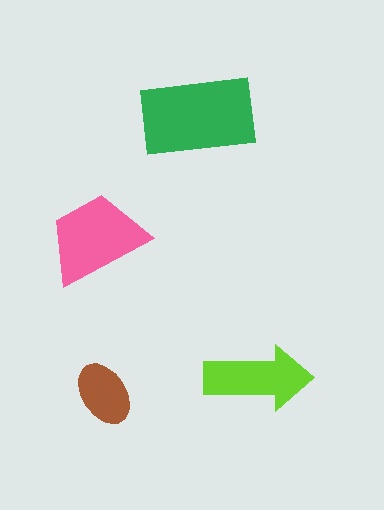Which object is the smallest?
The brown ellipse.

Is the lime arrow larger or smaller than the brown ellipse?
Larger.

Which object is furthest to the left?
The pink trapezoid is leftmost.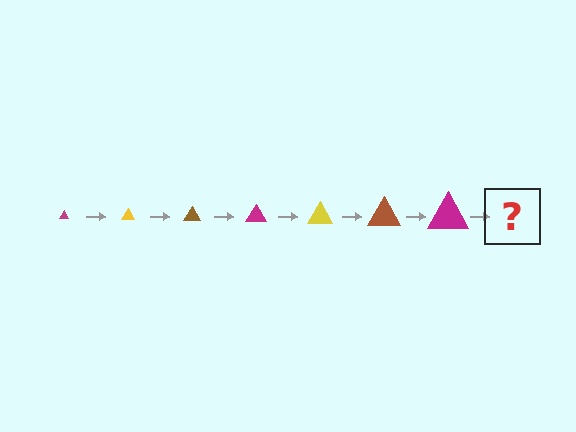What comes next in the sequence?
The next element should be a yellow triangle, larger than the previous one.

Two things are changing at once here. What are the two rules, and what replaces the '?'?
The two rules are that the triangle grows larger each step and the color cycles through magenta, yellow, and brown. The '?' should be a yellow triangle, larger than the previous one.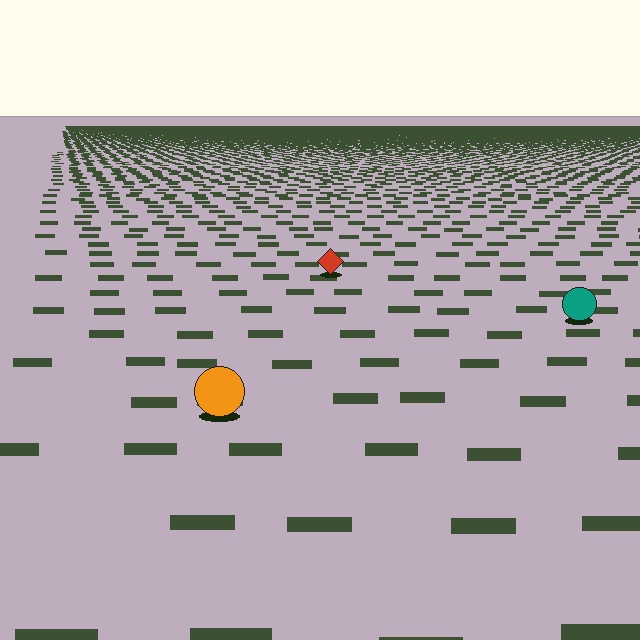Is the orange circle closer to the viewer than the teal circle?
Yes. The orange circle is closer — you can tell from the texture gradient: the ground texture is coarser near it.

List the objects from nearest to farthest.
From nearest to farthest: the orange circle, the teal circle, the red diamond.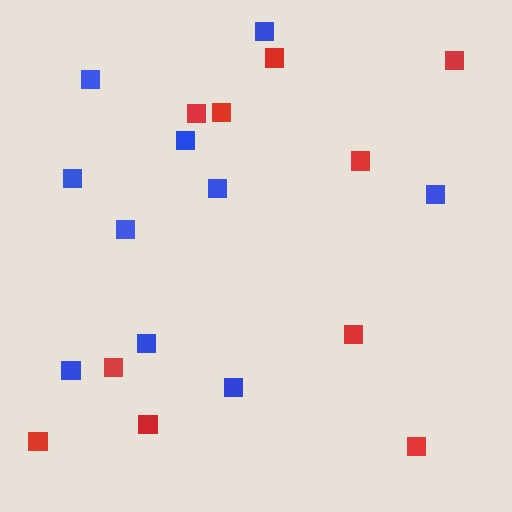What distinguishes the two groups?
There are 2 groups: one group of red squares (10) and one group of blue squares (10).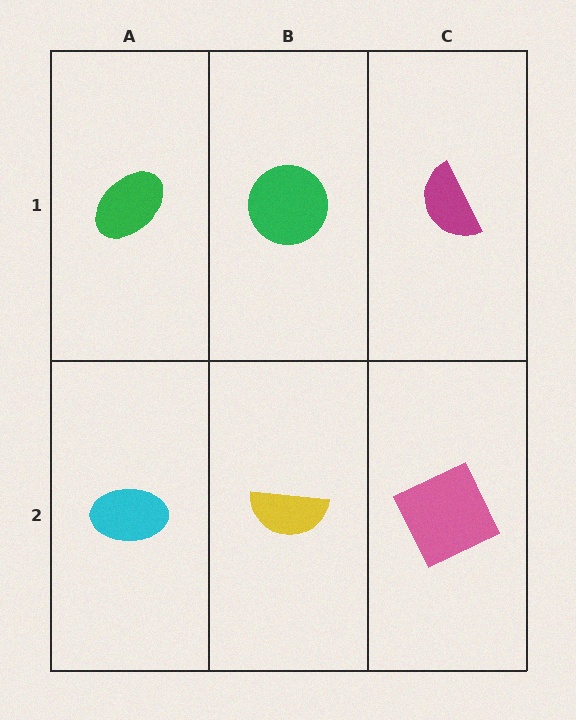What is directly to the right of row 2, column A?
A yellow semicircle.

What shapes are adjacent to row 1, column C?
A pink square (row 2, column C), a green circle (row 1, column B).